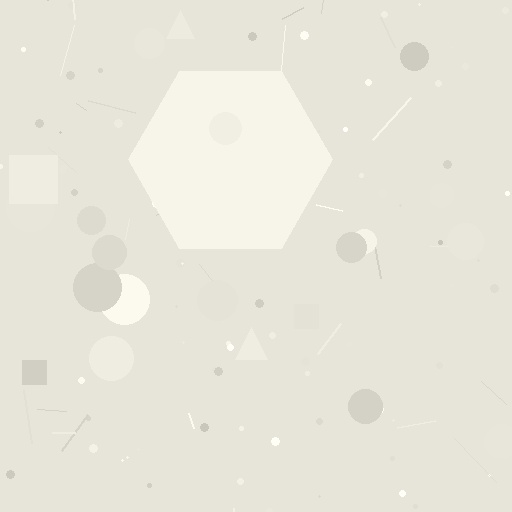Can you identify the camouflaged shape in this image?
The camouflaged shape is a hexagon.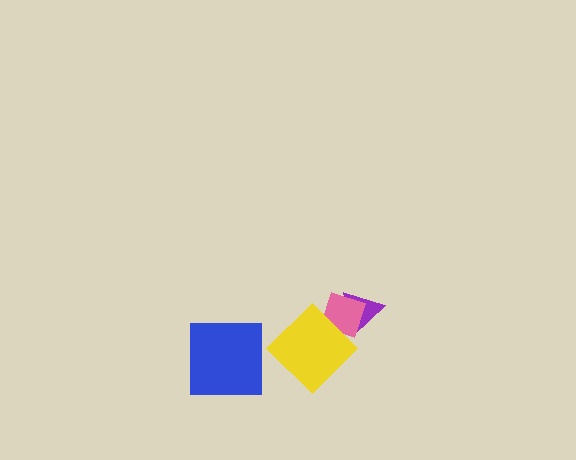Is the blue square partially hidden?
No, no other shape covers it.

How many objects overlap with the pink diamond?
2 objects overlap with the pink diamond.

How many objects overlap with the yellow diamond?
2 objects overlap with the yellow diamond.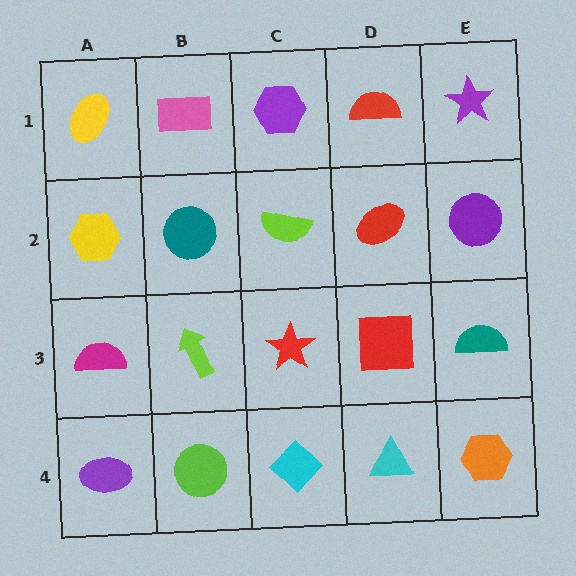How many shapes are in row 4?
5 shapes.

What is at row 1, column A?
A yellow ellipse.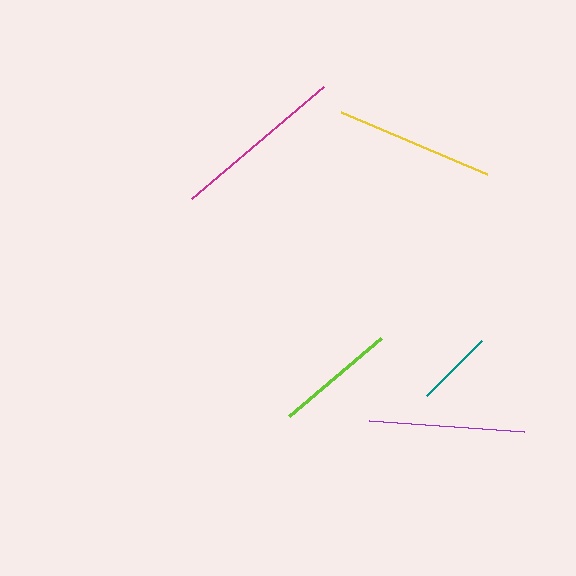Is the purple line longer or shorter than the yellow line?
The yellow line is longer than the purple line.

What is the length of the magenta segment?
The magenta segment is approximately 173 pixels long.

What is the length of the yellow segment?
The yellow segment is approximately 158 pixels long.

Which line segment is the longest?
The magenta line is the longest at approximately 173 pixels.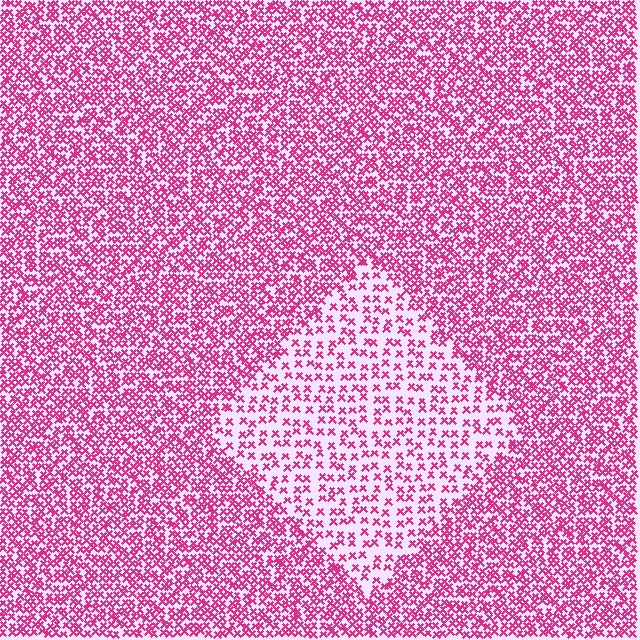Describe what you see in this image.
The image contains small magenta elements arranged at two different densities. A diamond-shaped region is visible where the elements are less densely packed than the surrounding area.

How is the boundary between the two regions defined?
The boundary is defined by a change in element density (approximately 2.2x ratio). All elements are the same color, size, and shape.